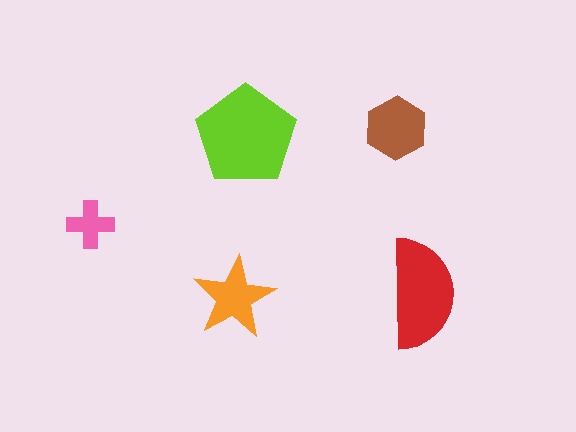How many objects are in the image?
There are 5 objects in the image.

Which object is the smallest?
The pink cross.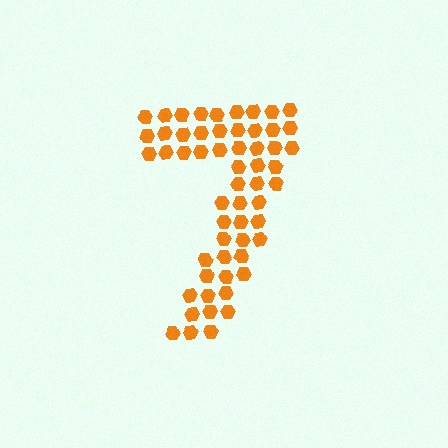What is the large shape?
The large shape is the digit 7.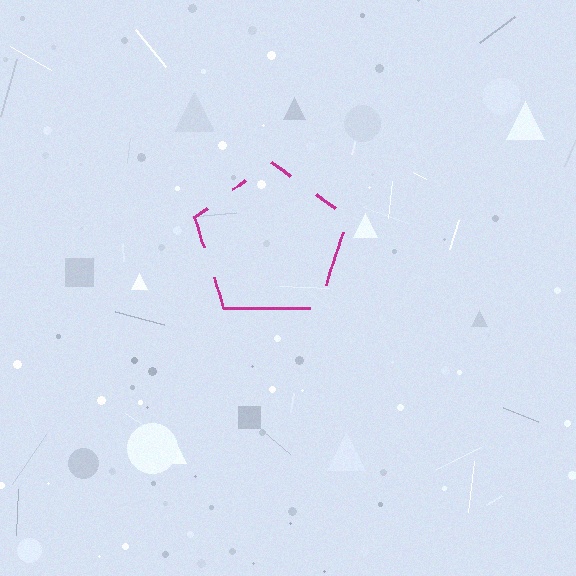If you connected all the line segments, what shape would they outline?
They would outline a pentagon.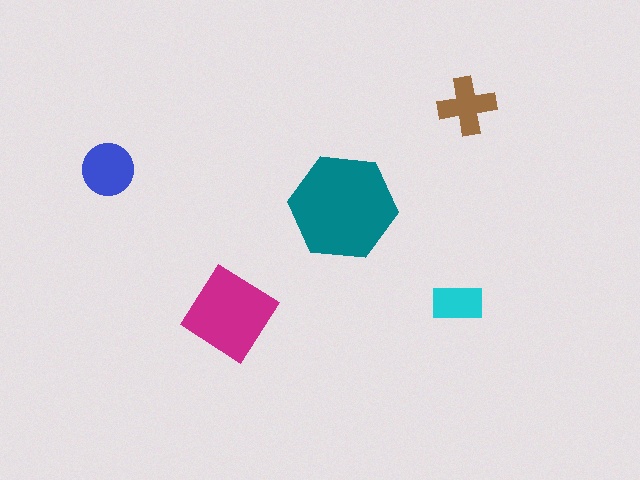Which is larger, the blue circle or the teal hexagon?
The teal hexagon.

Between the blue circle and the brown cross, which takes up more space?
The blue circle.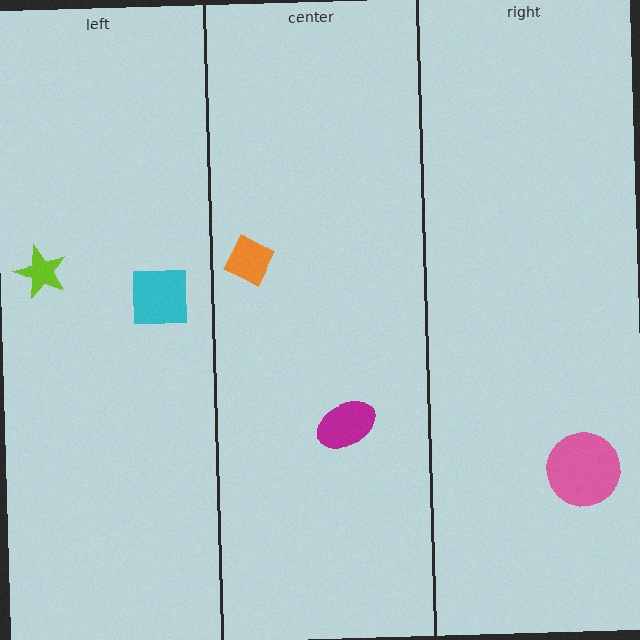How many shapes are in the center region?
2.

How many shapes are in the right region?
1.